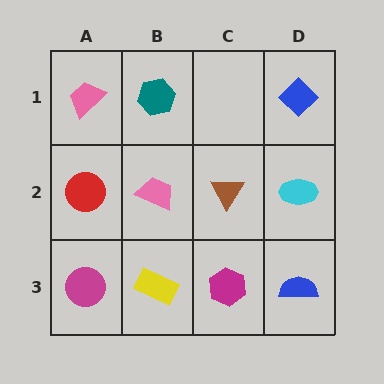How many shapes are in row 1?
3 shapes.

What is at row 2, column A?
A red circle.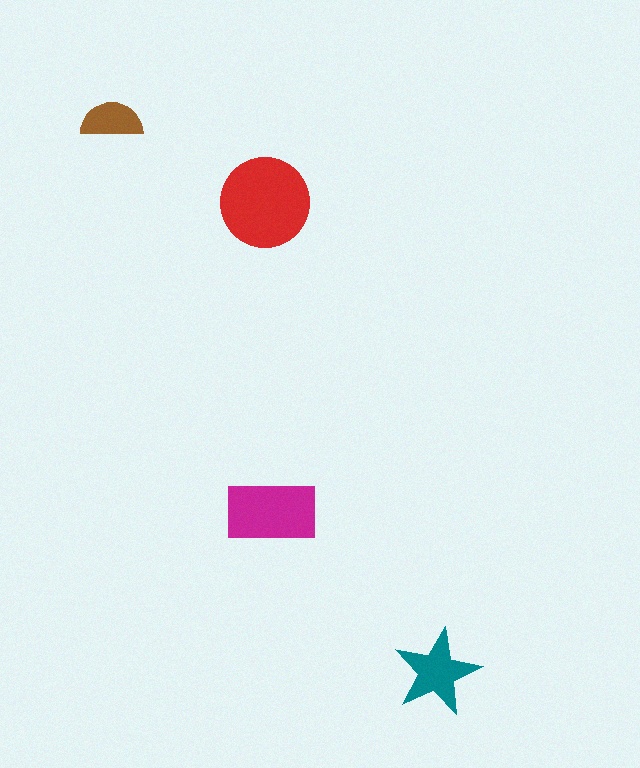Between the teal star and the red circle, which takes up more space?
The red circle.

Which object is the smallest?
The brown semicircle.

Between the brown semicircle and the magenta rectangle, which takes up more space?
The magenta rectangle.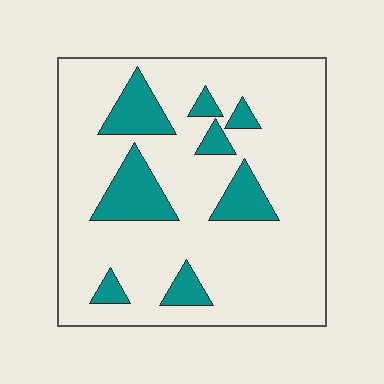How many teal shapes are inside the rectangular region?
8.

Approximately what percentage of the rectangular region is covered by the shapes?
Approximately 20%.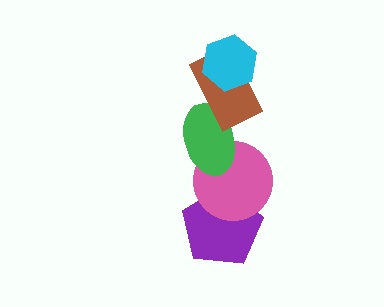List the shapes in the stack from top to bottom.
From top to bottom: the cyan hexagon, the brown rectangle, the green ellipse, the pink circle, the purple pentagon.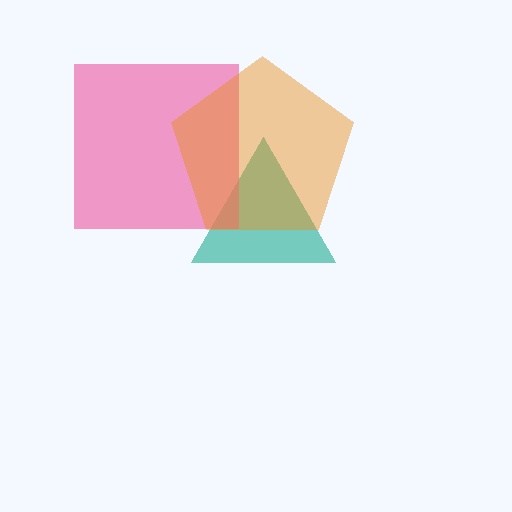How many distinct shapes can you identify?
There are 3 distinct shapes: a teal triangle, a pink square, an orange pentagon.